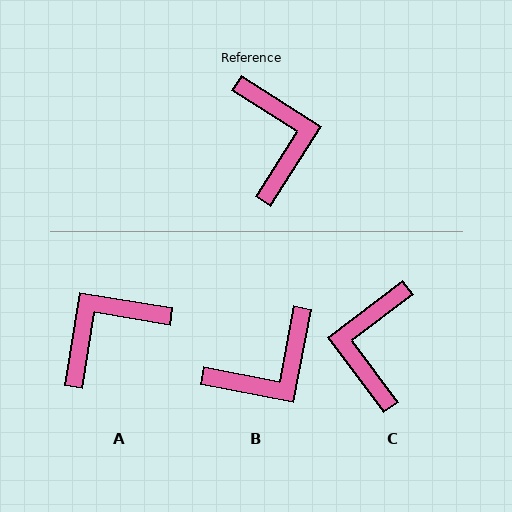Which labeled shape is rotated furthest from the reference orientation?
C, about 159 degrees away.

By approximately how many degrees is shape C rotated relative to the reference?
Approximately 159 degrees counter-clockwise.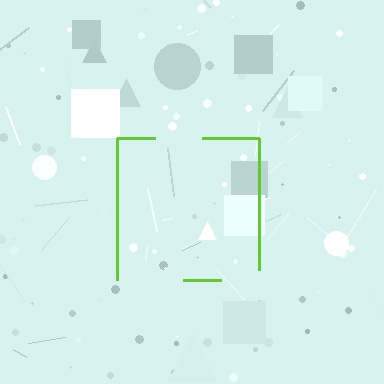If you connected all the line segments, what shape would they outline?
They would outline a square.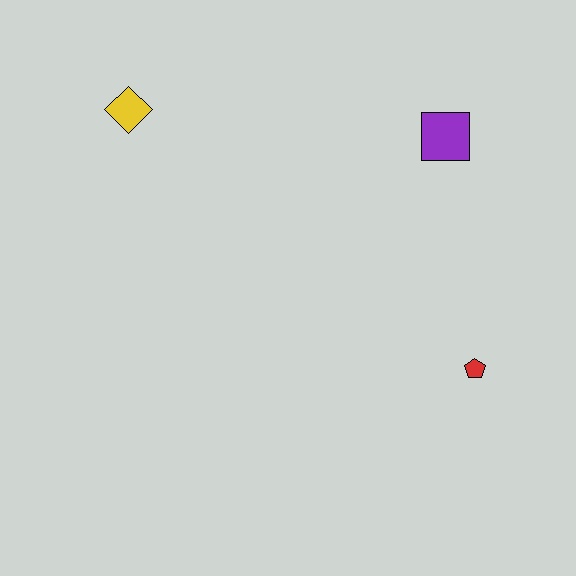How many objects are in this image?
There are 3 objects.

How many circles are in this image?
There are no circles.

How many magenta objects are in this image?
There are no magenta objects.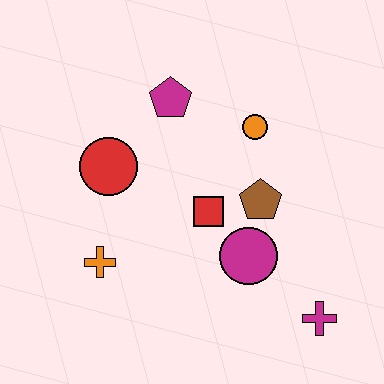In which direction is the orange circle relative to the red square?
The orange circle is above the red square.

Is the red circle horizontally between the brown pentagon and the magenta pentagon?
No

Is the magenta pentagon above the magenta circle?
Yes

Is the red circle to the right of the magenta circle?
No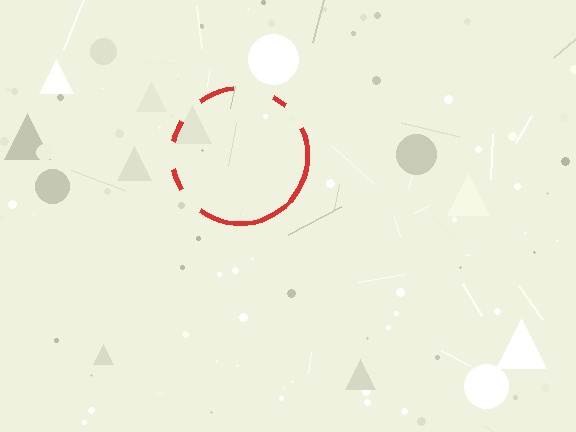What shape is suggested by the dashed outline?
The dashed outline suggests a circle.